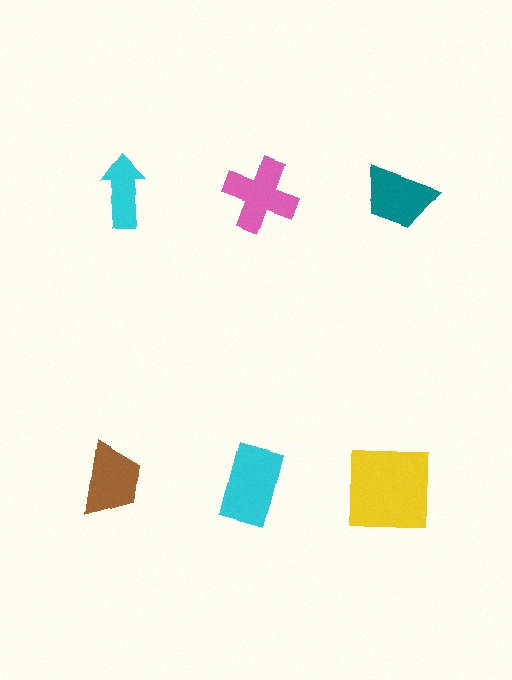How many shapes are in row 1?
3 shapes.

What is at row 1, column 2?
A pink cross.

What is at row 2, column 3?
A yellow square.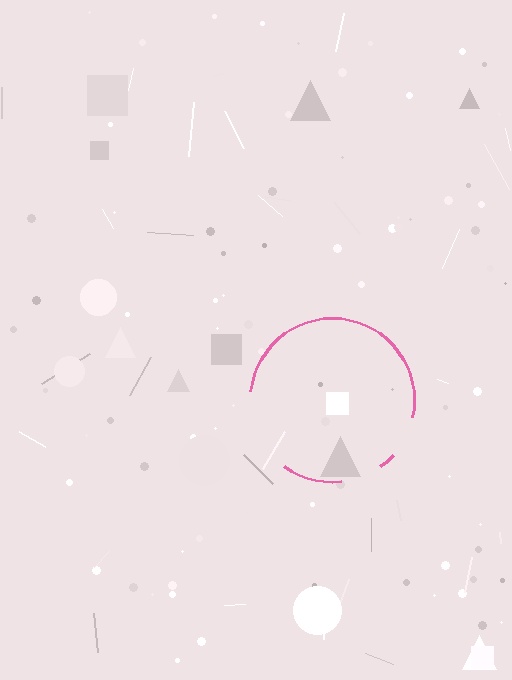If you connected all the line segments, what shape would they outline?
They would outline a circle.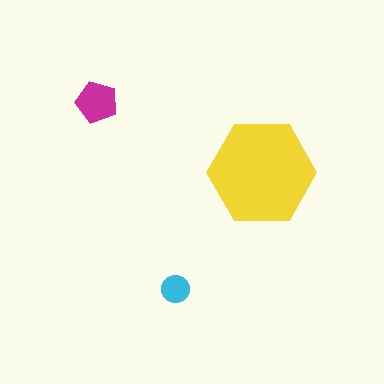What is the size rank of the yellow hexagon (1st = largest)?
1st.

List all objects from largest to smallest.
The yellow hexagon, the magenta pentagon, the cyan circle.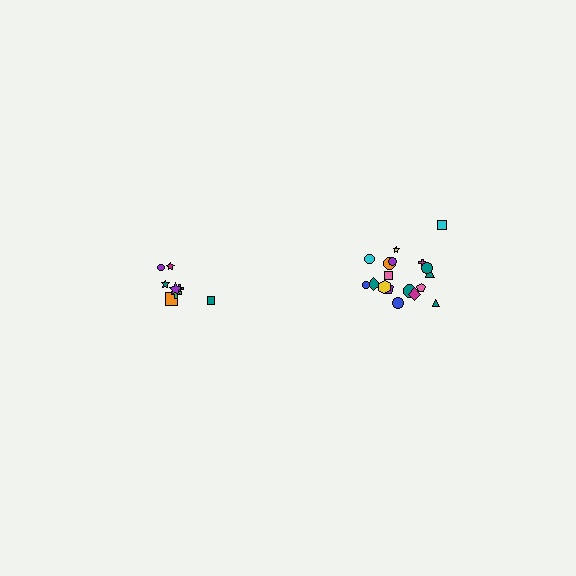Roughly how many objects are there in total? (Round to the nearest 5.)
Roughly 25 objects in total.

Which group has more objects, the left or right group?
The right group.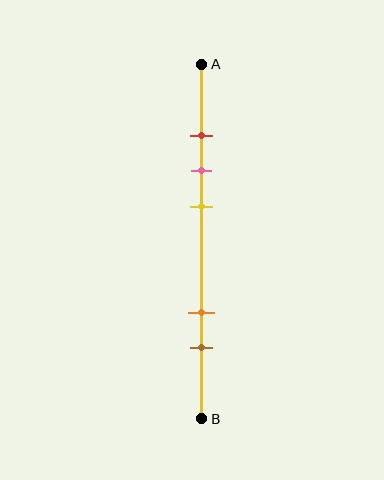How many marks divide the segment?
There are 5 marks dividing the segment.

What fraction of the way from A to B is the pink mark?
The pink mark is approximately 30% (0.3) of the way from A to B.